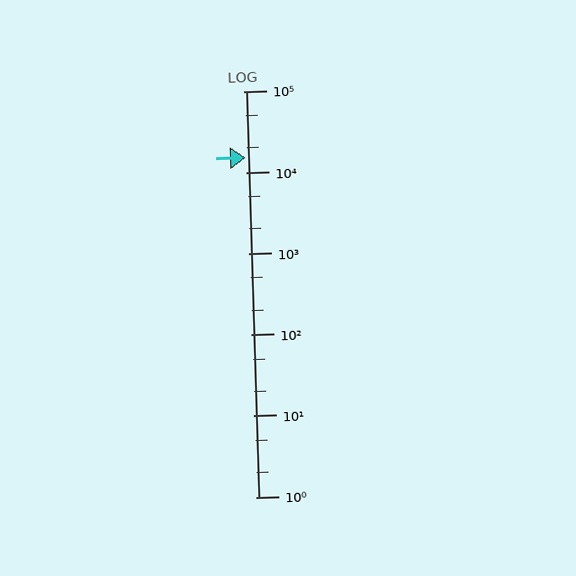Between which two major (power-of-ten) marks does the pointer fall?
The pointer is between 10000 and 100000.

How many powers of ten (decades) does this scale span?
The scale spans 5 decades, from 1 to 100000.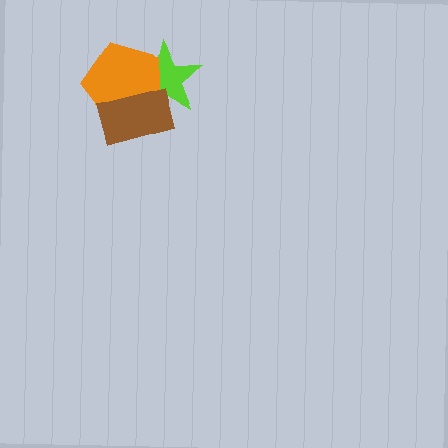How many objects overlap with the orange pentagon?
2 objects overlap with the orange pentagon.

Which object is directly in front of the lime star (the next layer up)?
The orange pentagon is directly in front of the lime star.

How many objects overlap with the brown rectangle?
2 objects overlap with the brown rectangle.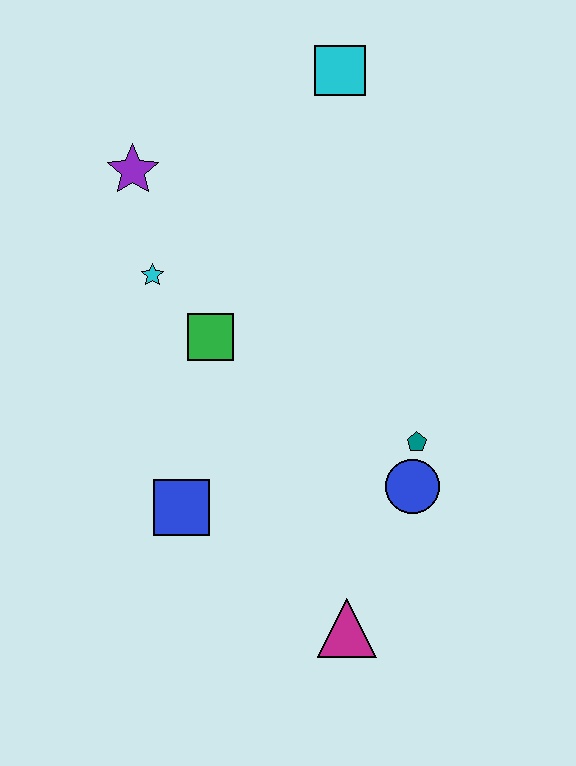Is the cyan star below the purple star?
Yes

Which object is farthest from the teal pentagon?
The purple star is farthest from the teal pentagon.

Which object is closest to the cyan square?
The purple star is closest to the cyan square.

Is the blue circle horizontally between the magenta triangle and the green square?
No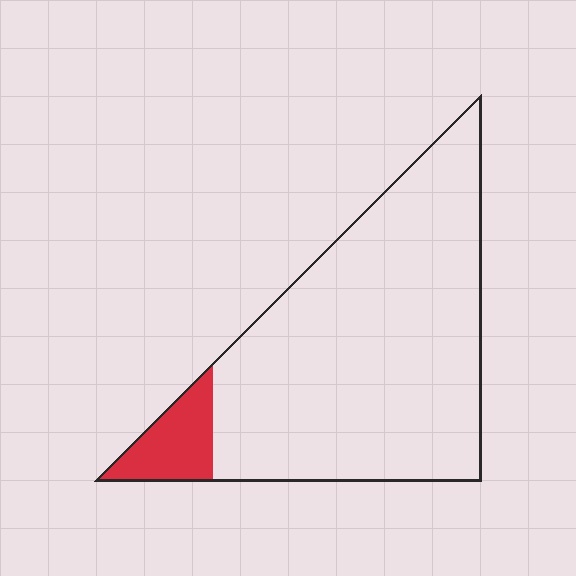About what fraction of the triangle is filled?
About one tenth (1/10).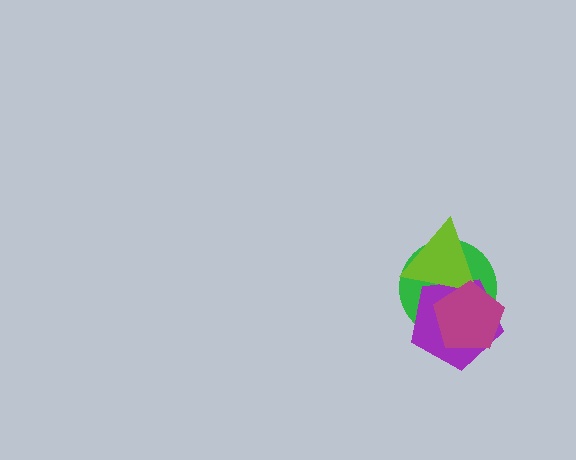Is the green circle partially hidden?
Yes, it is partially covered by another shape.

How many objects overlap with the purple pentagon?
3 objects overlap with the purple pentagon.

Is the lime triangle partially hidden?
Yes, it is partially covered by another shape.